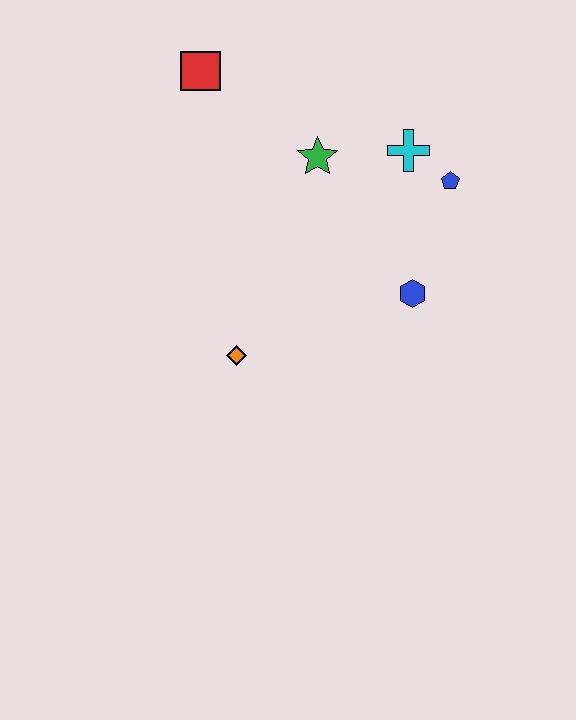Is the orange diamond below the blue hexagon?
Yes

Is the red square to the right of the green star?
No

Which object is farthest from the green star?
The orange diamond is farthest from the green star.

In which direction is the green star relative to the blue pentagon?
The green star is to the left of the blue pentagon.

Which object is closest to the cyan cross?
The blue pentagon is closest to the cyan cross.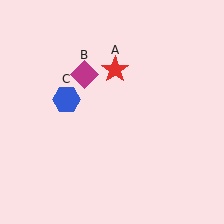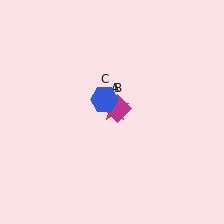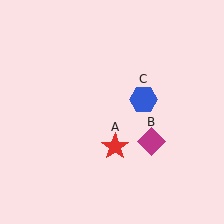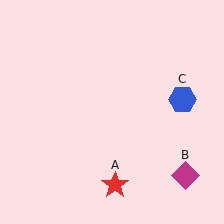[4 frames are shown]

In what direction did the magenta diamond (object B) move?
The magenta diamond (object B) moved down and to the right.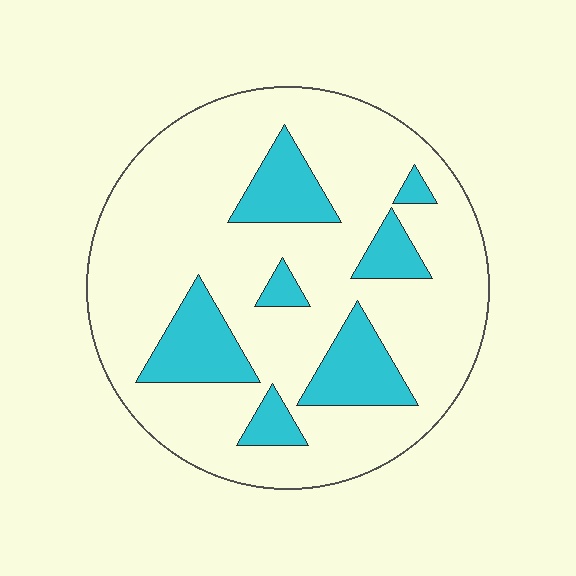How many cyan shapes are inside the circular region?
7.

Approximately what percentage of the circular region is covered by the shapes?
Approximately 20%.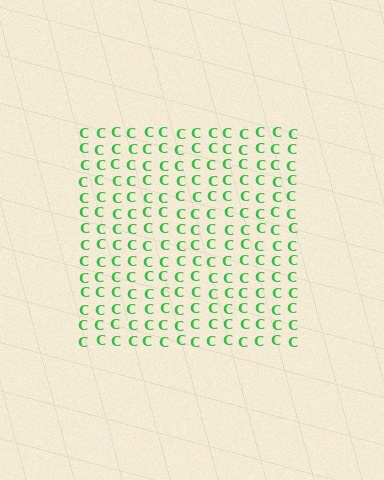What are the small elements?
The small elements are letter C's.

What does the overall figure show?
The overall figure shows a square.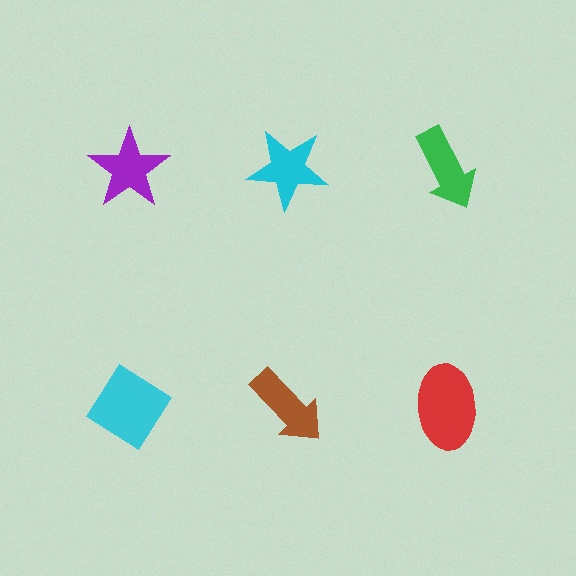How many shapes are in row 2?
3 shapes.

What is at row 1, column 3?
A green arrow.